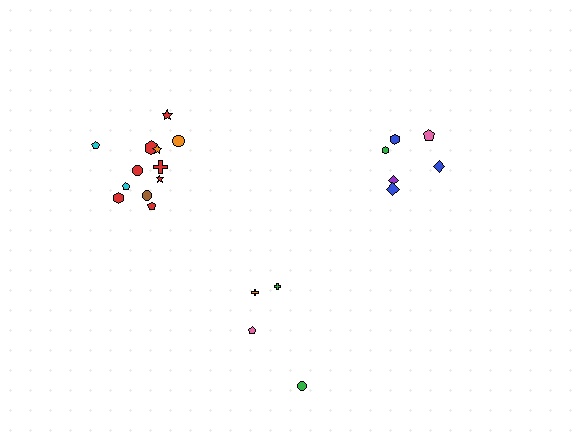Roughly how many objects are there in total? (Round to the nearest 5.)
Roughly 20 objects in total.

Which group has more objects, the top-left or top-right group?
The top-left group.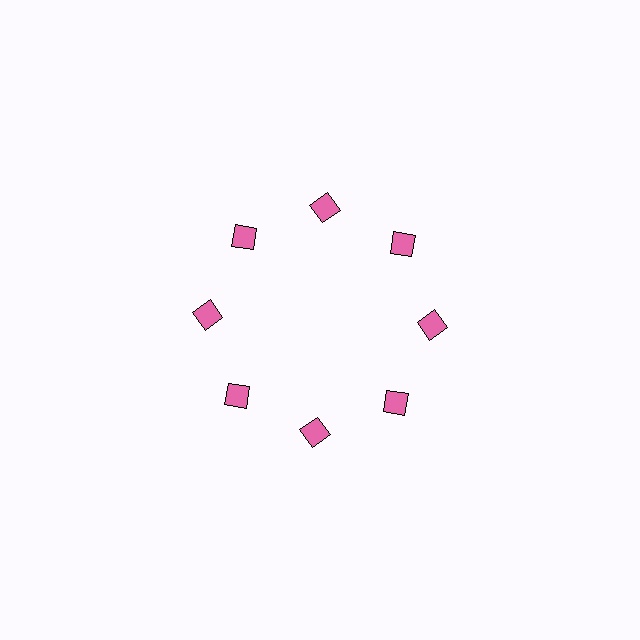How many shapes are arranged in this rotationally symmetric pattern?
There are 8 shapes, arranged in 8 groups of 1.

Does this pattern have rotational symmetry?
Yes, this pattern has 8-fold rotational symmetry. It looks the same after rotating 45 degrees around the center.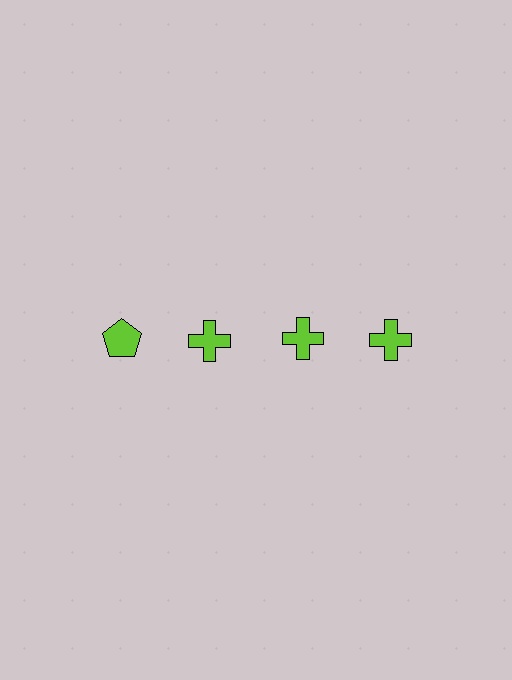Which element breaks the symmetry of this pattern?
The lime pentagon in the top row, leftmost column breaks the symmetry. All other shapes are lime crosses.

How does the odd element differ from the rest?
It has a different shape: pentagon instead of cross.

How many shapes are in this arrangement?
There are 4 shapes arranged in a grid pattern.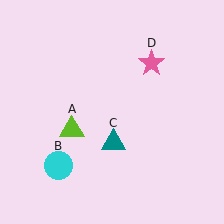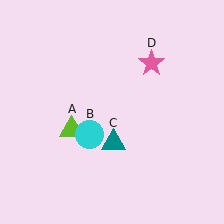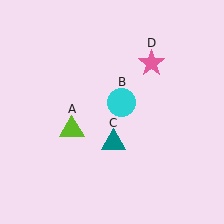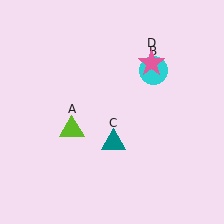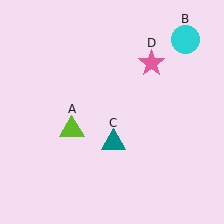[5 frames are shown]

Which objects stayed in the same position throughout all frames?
Lime triangle (object A) and teal triangle (object C) and pink star (object D) remained stationary.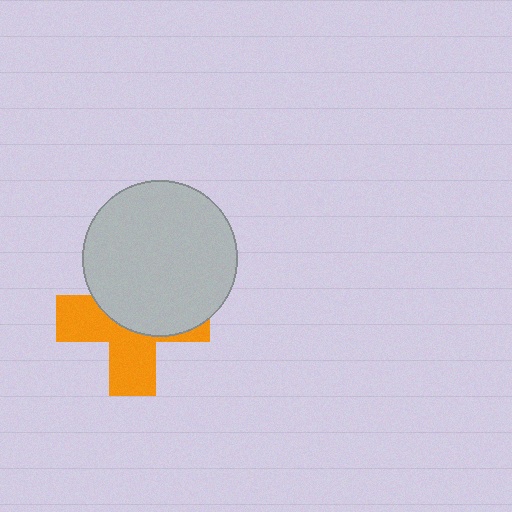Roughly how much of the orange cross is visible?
About half of it is visible (roughly 48%).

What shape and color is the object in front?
The object in front is a light gray circle.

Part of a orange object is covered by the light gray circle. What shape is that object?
It is a cross.